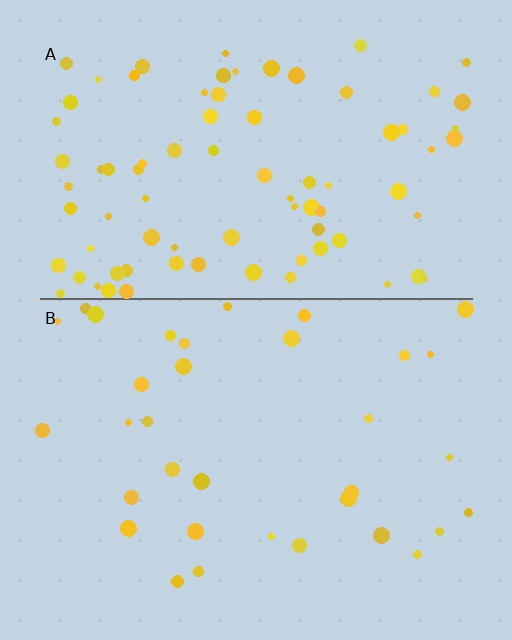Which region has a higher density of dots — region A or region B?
A (the top).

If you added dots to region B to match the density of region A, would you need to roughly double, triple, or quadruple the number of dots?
Approximately double.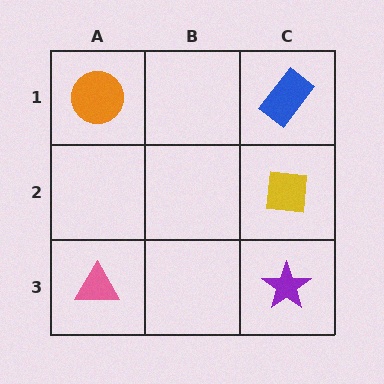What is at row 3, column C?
A purple star.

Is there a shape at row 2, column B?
No, that cell is empty.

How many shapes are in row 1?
2 shapes.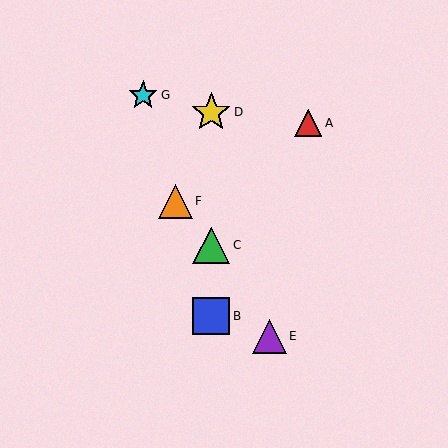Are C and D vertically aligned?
Yes, both are at x≈211.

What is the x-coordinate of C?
Object C is at x≈211.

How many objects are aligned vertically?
3 objects (B, C, D) are aligned vertically.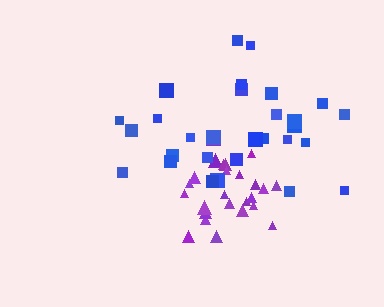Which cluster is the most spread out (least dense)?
Blue.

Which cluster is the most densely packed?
Purple.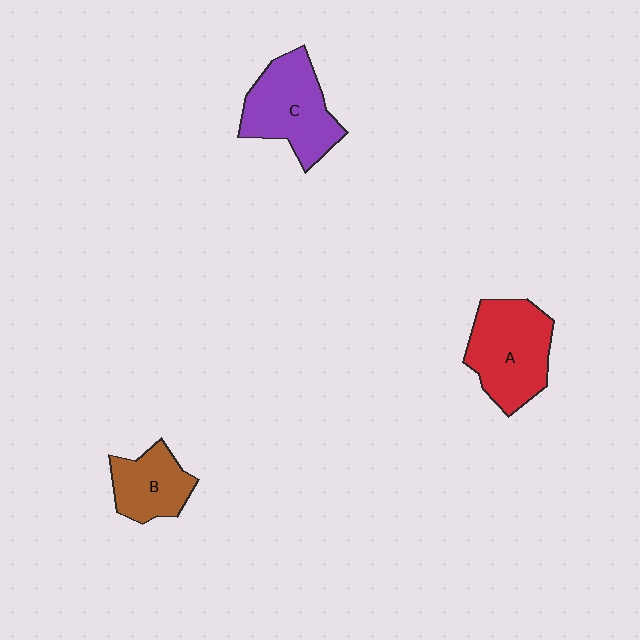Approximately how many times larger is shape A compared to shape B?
Approximately 1.6 times.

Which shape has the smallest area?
Shape B (brown).